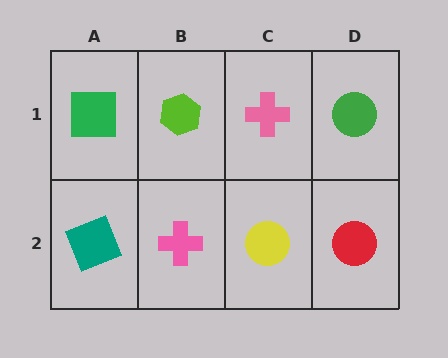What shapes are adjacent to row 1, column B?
A pink cross (row 2, column B), a green square (row 1, column A), a pink cross (row 1, column C).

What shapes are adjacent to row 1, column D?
A red circle (row 2, column D), a pink cross (row 1, column C).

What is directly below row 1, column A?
A teal square.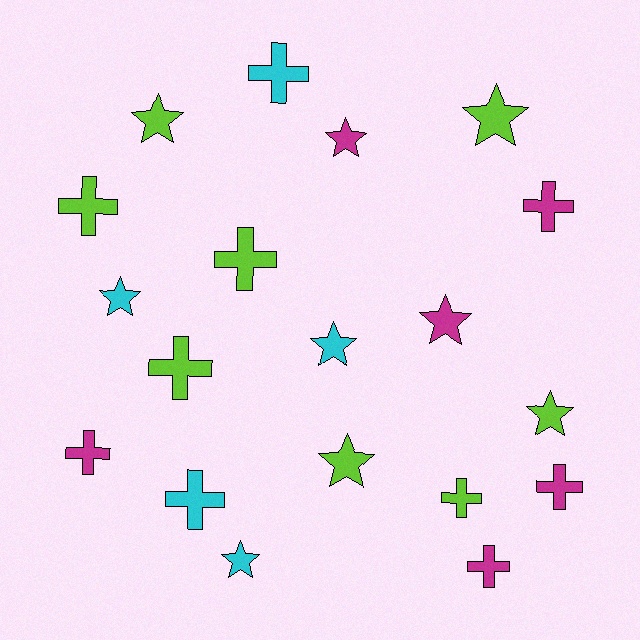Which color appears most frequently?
Lime, with 8 objects.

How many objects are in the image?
There are 19 objects.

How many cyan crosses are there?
There are 2 cyan crosses.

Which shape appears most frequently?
Cross, with 10 objects.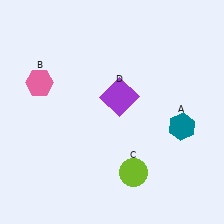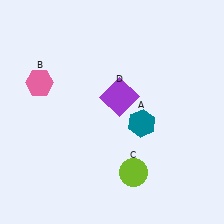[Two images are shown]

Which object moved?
The teal hexagon (A) moved left.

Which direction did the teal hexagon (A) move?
The teal hexagon (A) moved left.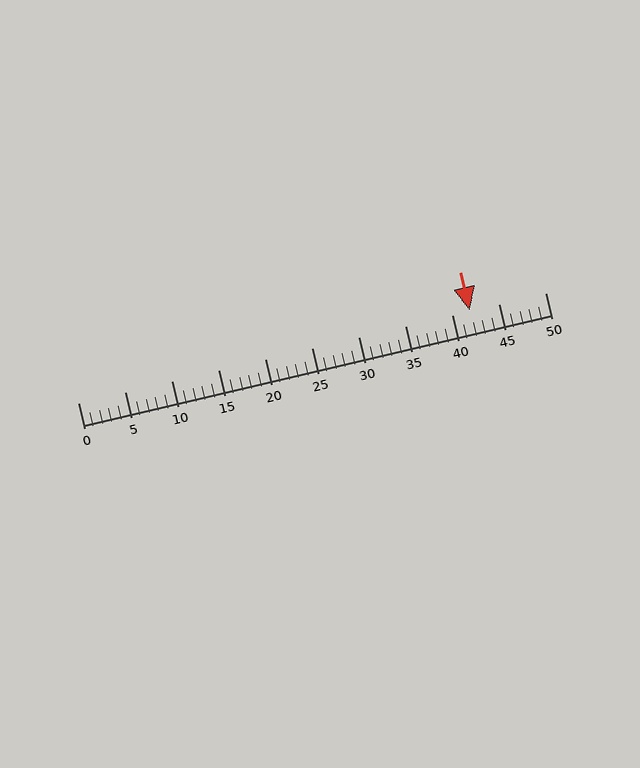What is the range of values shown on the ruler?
The ruler shows values from 0 to 50.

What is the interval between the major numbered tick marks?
The major tick marks are spaced 5 units apart.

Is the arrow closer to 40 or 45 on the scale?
The arrow is closer to 40.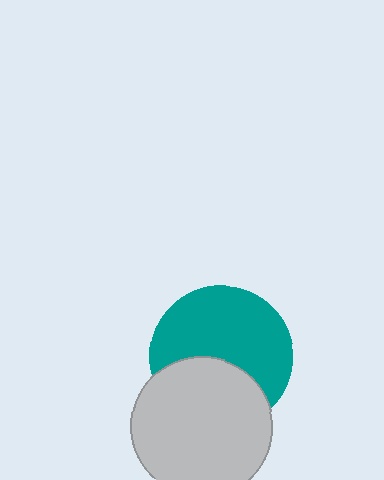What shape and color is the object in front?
The object in front is a light gray circle.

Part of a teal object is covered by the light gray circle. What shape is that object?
It is a circle.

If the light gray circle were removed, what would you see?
You would see the complete teal circle.